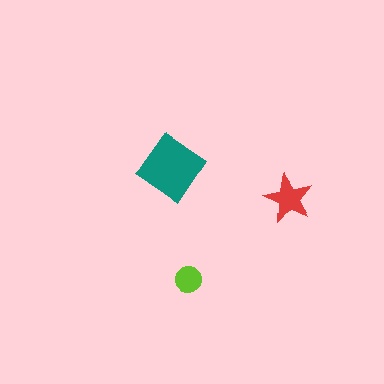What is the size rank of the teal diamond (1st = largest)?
1st.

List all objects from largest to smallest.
The teal diamond, the red star, the lime circle.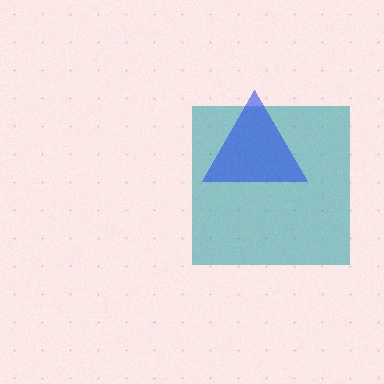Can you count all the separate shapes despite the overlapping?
Yes, there are 2 separate shapes.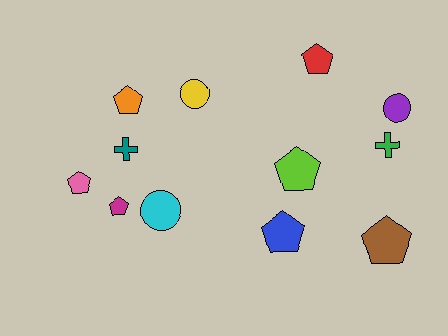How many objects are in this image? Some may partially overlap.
There are 12 objects.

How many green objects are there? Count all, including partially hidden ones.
There is 1 green object.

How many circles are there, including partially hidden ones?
There are 3 circles.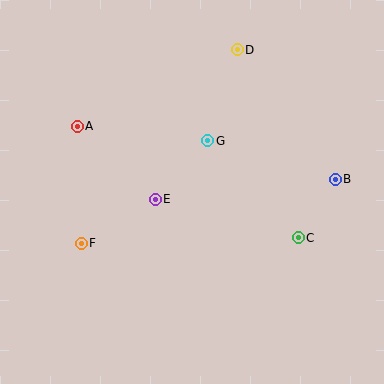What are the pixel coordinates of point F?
Point F is at (81, 243).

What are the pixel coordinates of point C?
Point C is at (298, 238).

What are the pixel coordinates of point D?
Point D is at (237, 50).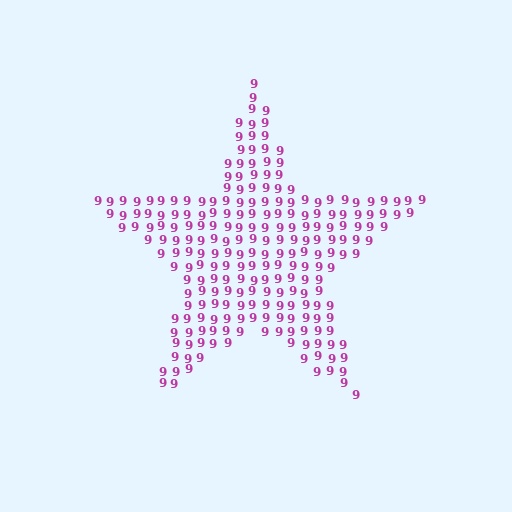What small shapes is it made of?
It is made of small digit 9's.